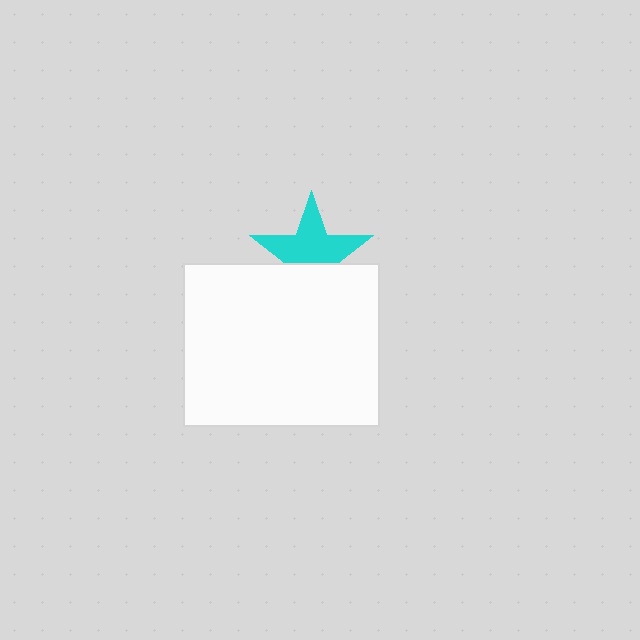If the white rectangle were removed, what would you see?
You would see the complete cyan star.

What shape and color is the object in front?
The object in front is a white rectangle.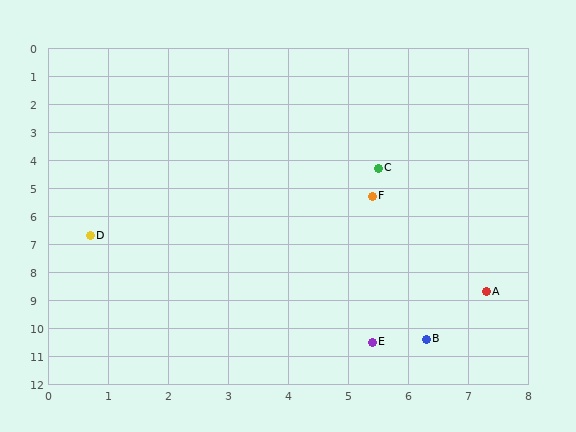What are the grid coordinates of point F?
Point F is at approximately (5.4, 5.3).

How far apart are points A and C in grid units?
Points A and C are about 4.8 grid units apart.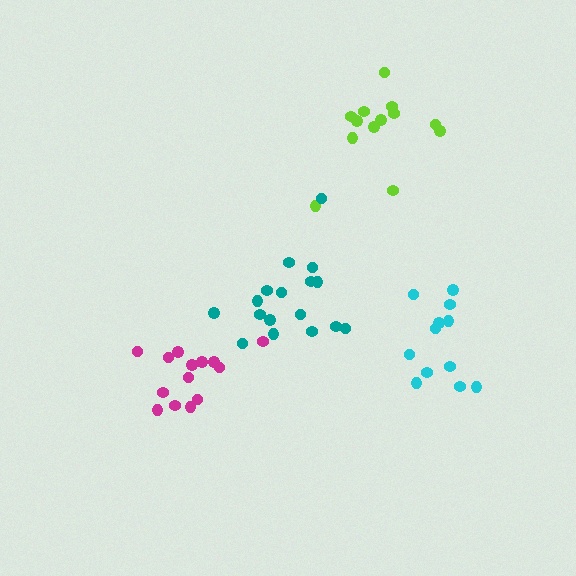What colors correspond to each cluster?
The clusters are colored: cyan, magenta, lime, teal.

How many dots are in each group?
Group 1: 12 dots, Group 2: 14 dots, Group 3: 13 dots, Group 4: 17 dots (56 total).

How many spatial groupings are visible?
There are 4 spatial groupings.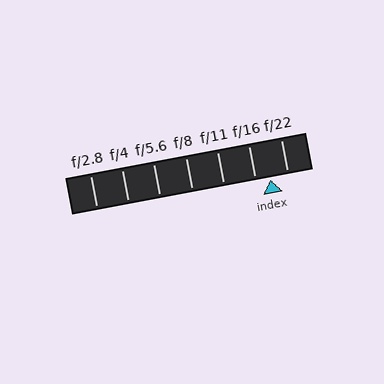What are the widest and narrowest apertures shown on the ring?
The widest aperture shown is f/2.8 and the narrowest is f/22.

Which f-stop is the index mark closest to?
The index mark is closest to f/16.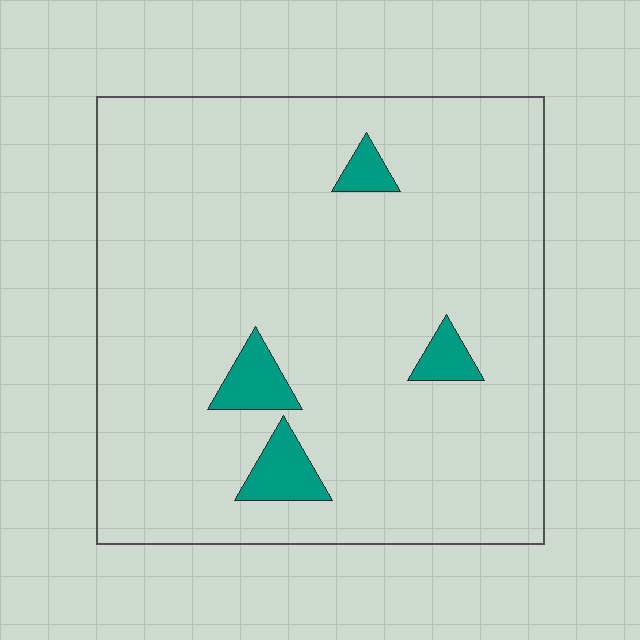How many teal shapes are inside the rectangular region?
4.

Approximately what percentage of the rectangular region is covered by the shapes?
Approximately 5%.